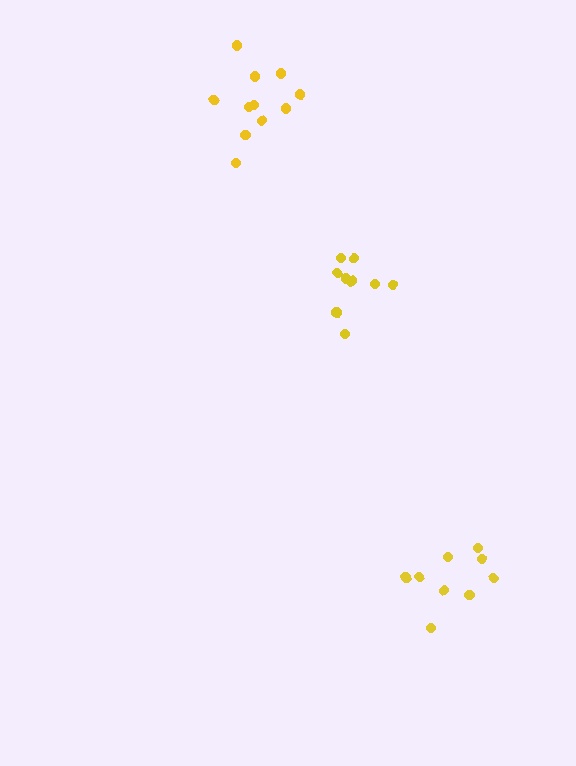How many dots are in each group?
Group 1: 11 dots, Group 2: 9 dots, Group 3: 9 dots (29 total).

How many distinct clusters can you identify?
There are 3 distinct clusters.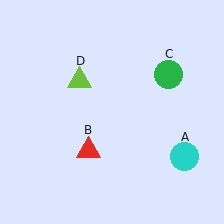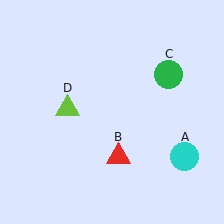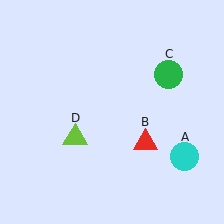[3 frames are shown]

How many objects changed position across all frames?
2 objects changed position: red triangle (object B), lime triangle (object D).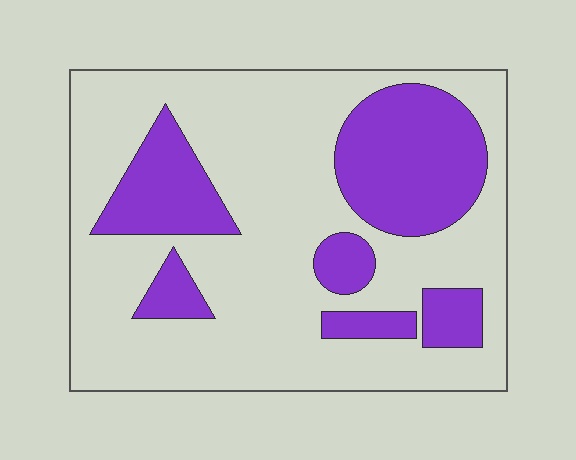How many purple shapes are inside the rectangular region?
6.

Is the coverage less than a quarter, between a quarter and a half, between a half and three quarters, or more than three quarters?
Between a quarter and a half.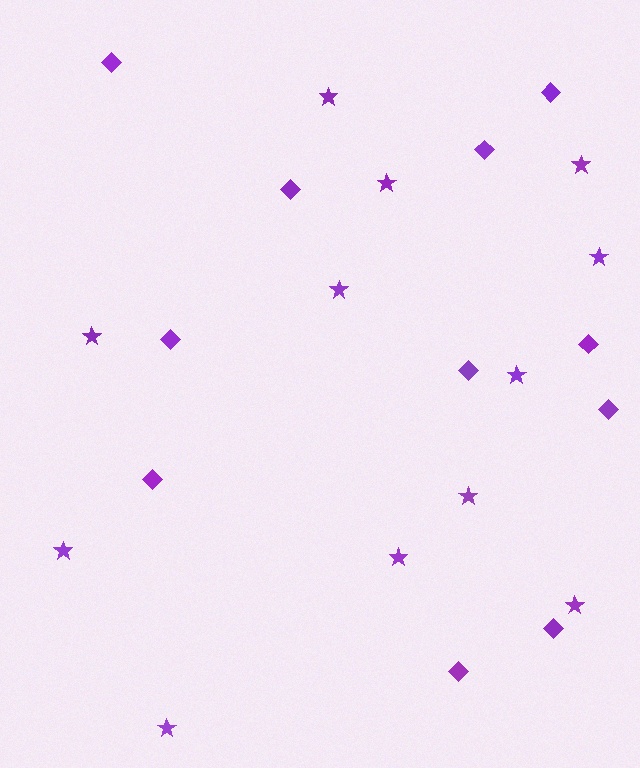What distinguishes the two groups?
There are 2 groups: one group of stars (12) and one group of diamonds (11).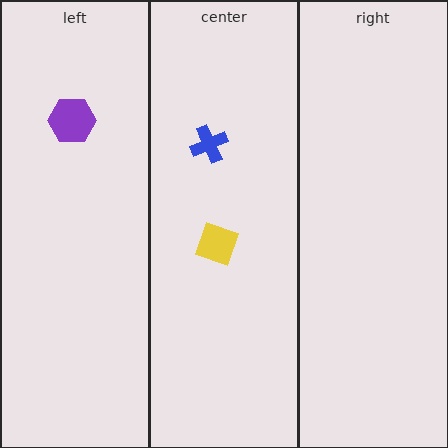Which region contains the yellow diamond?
The center region.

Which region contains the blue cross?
The center region.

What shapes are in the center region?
The yellow diamond, the blue cross.